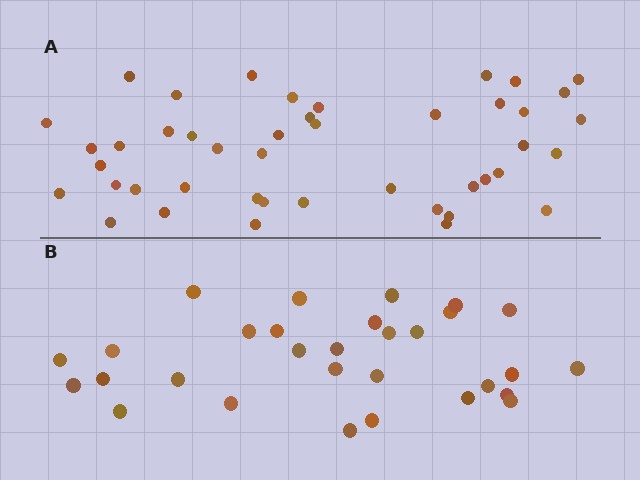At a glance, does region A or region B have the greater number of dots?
Region A (the top region) has more dots.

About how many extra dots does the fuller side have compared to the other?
Region A has approximately 15 more dots than region B.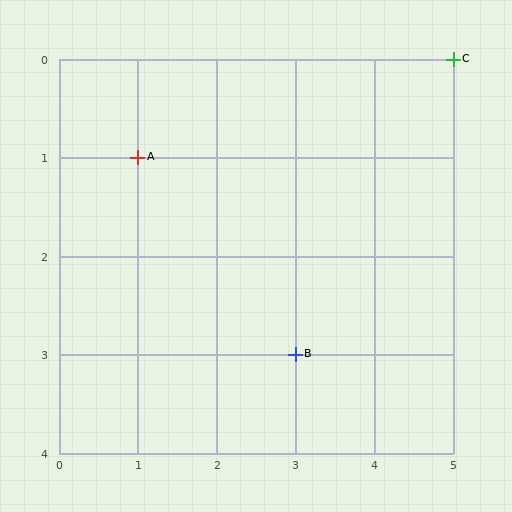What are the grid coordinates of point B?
Point B is at grid coordinates (3, 3).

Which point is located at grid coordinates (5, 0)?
Point C is at (5, 0).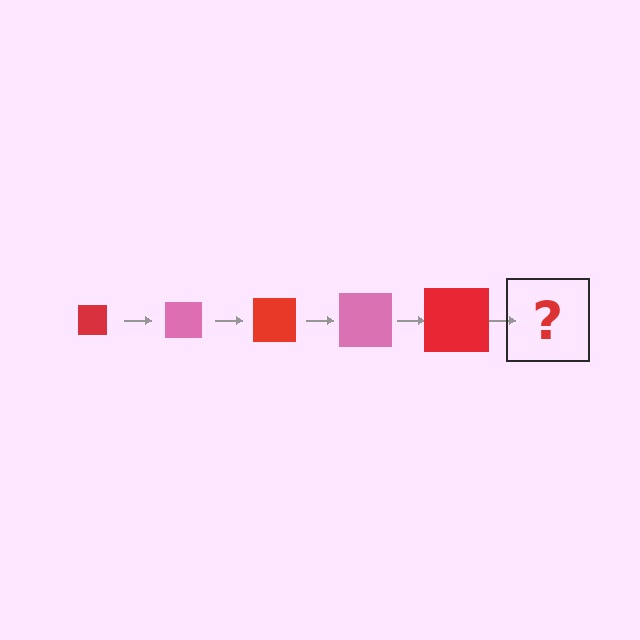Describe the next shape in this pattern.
It should be a pink square, larger than the previous one.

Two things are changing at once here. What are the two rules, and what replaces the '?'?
The two rules are that the square grows larger each step and the color cycles through red and pink. The '?' should be a pink square, larger than the previous one.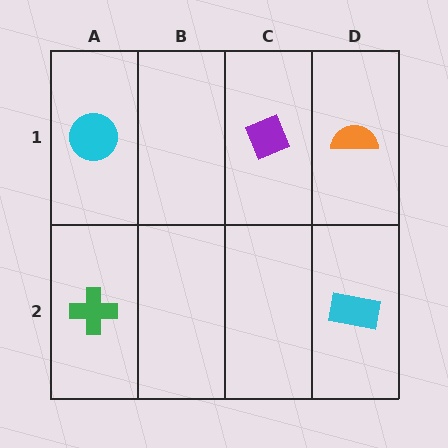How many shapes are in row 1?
3 shapes.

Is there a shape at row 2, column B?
No, that cell is empty.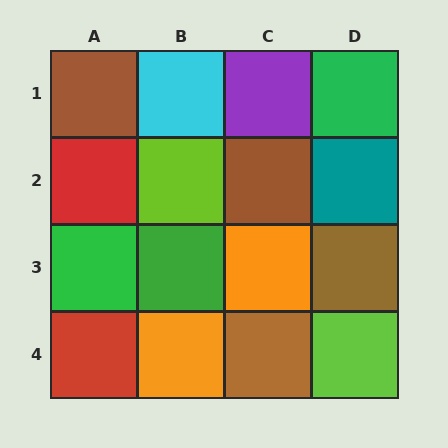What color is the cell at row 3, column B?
Green.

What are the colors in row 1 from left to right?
Brown, cyan, purple, green.